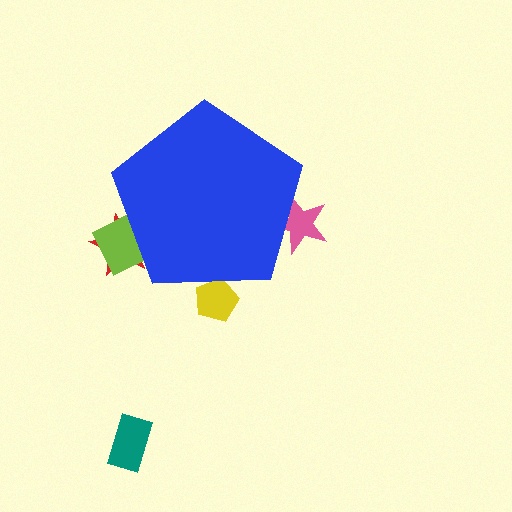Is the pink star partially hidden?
Yes, the pink star is partially hidden behind the blue pentagon.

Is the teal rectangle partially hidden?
No, the teal rectangle is fully visible.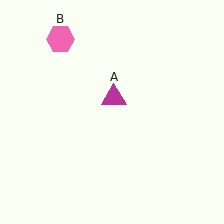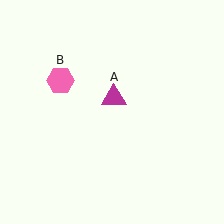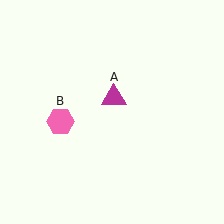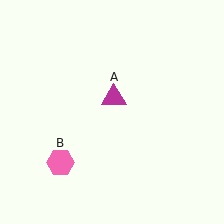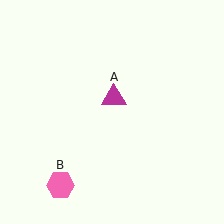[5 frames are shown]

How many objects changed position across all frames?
1 object changed position: pink hexagon (object B).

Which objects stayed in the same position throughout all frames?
Magenta triangle (object A) remained stationary.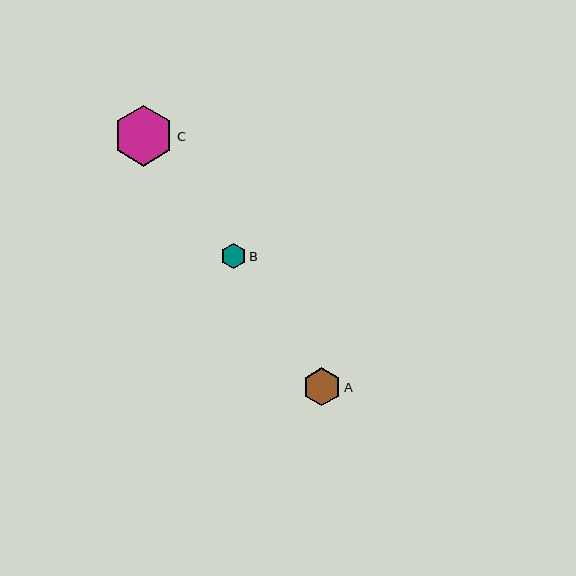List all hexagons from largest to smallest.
From largest to smallest: C, A, B.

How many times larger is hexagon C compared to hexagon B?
Hexagon C is approximately 2.4 times the size of hexagon B.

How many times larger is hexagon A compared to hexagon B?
Hexagon A is approximately 1.5 times the size of hexagon B.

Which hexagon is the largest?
Hexagon C is the largest with a size of approximately 61 pixels.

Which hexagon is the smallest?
Hexagon B is the smallest with a size of approximately 25 pixels.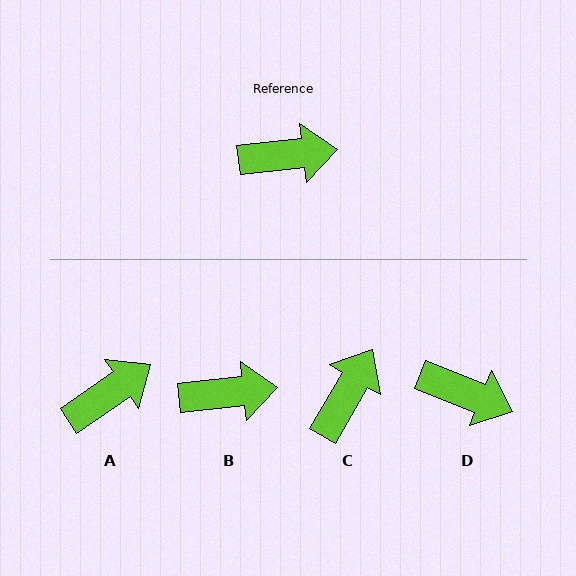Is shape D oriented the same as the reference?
No, it is off by about 28 degrees.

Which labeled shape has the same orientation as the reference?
B.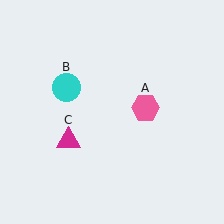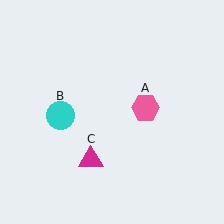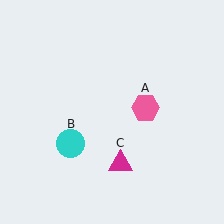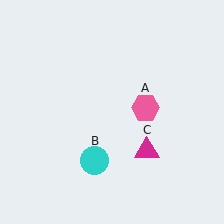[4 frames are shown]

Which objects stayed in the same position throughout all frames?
Pink hexagon (object A) remained stationary.